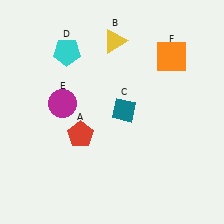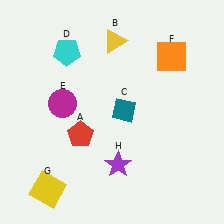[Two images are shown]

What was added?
A yellow square (G), a purple star (H) were added in Image 2.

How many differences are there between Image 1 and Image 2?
There are 2 differences between the two images.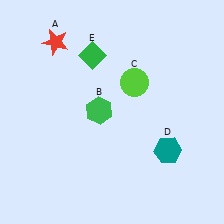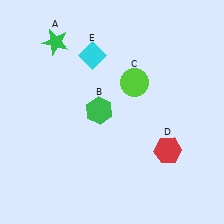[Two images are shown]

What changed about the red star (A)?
In Image 1, A is red. In Image 2, it changed to green.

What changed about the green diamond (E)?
In Image 1, E is green. In Image 2, it changed to cyan.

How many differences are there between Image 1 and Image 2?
There are 3 differences between the two images.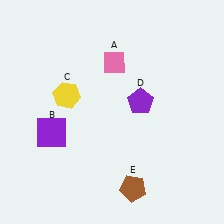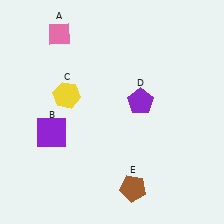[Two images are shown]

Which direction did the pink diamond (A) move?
The pink diamond (A) moved left.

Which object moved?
The pink diamond (A) moved left.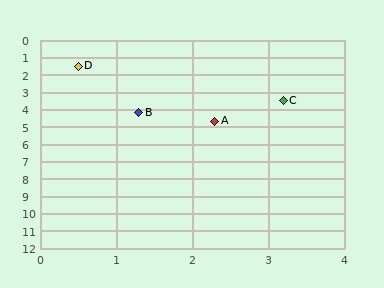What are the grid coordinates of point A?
Point A is at approximately (2.3, 4.7).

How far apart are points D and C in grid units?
Points D and C are about 3.4 grid units apart.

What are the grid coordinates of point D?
Point D is at approximately (0.5, 1.5).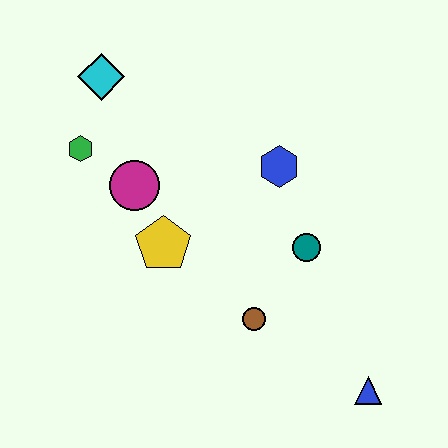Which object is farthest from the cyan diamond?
The blue triangle is farthest from the cyan diamond.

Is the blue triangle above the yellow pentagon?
No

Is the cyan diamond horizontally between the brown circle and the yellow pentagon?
No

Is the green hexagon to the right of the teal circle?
No